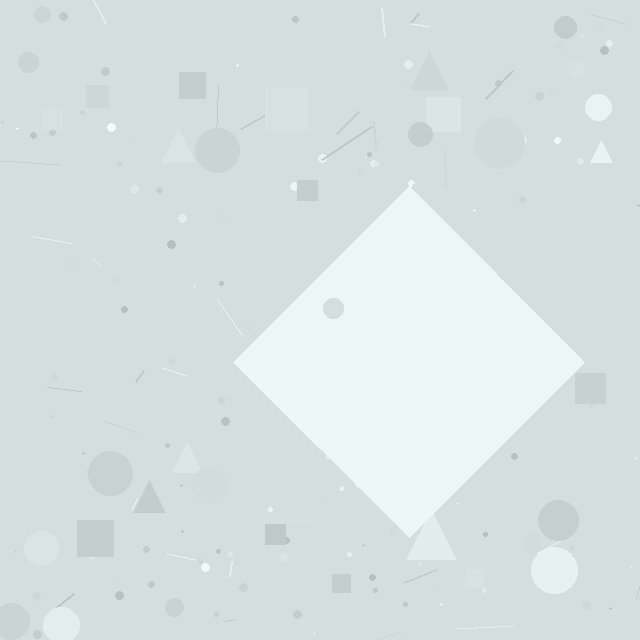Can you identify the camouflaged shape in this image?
The camouflaged shape is a diamond.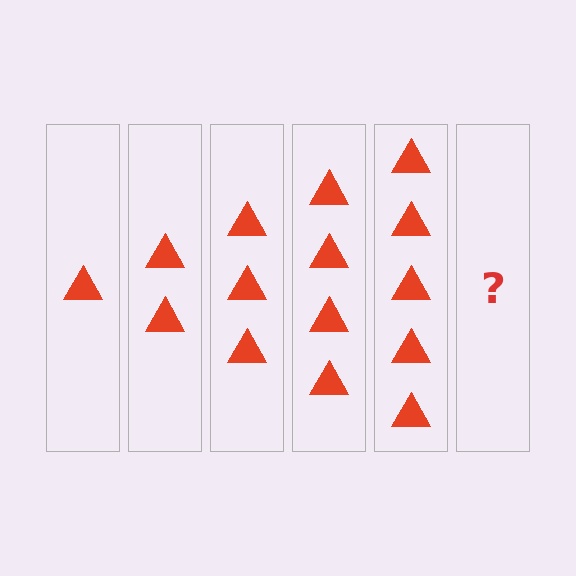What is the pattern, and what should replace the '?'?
The pattern is that each step adds one more triangle. The '?' should be 6 triangles.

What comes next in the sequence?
The next element should be 6 triangles.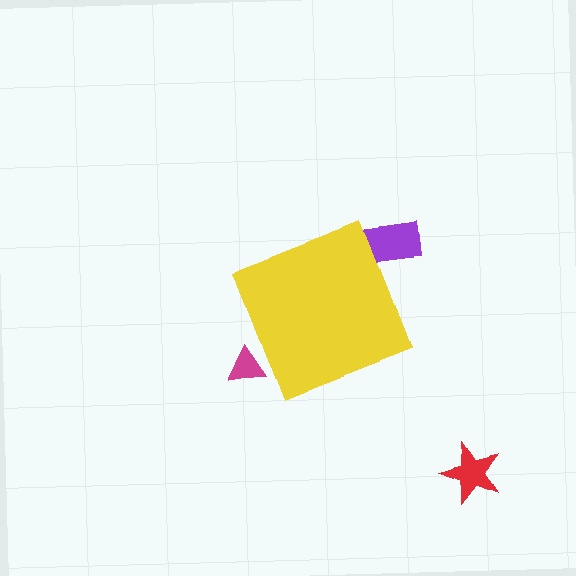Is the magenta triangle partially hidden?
Yes, the magenta triangle is partially hidden behind the yellow diamond.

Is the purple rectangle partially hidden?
Yes, the purple rectangle is partially hidden behind the yellow diamond.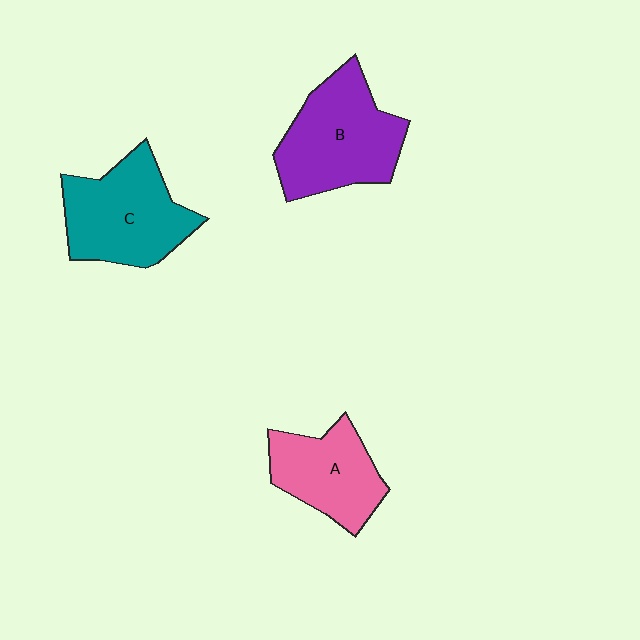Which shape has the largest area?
Shape B (purple).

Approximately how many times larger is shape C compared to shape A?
Approximately 1.3 times.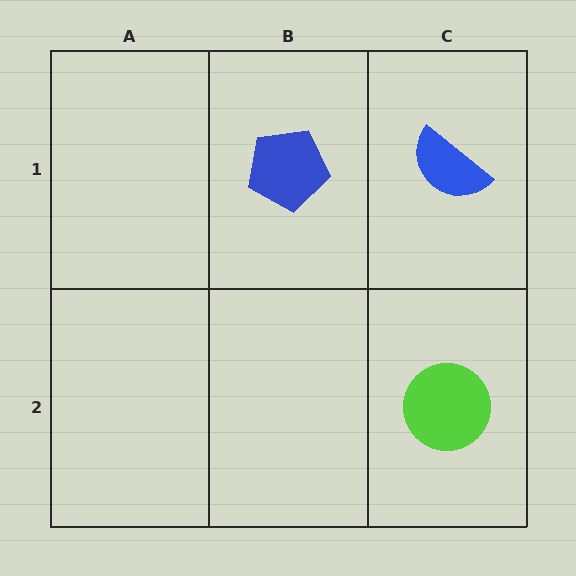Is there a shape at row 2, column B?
No, that cell is empty.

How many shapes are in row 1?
2 shapes.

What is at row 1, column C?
A blue semicircle.